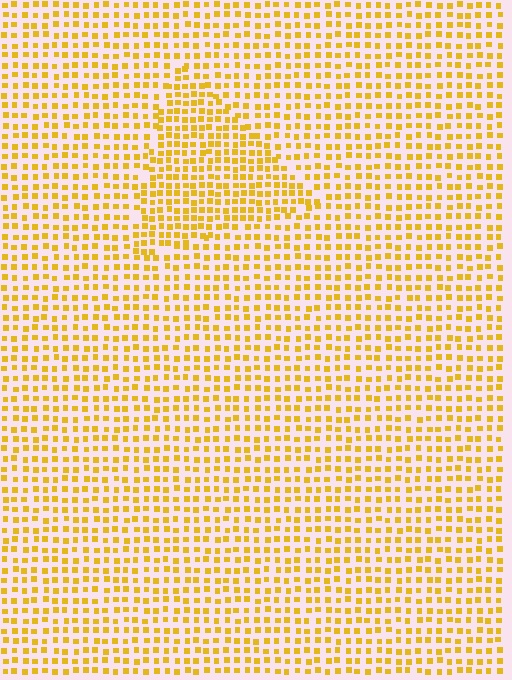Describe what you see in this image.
The image contains small yellow elements arranged at two different densities. A triangle-shaped region is visible where the elements are more densely packed than the surrounding area.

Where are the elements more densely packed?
The elements are more densely packed inside the triangle boundary.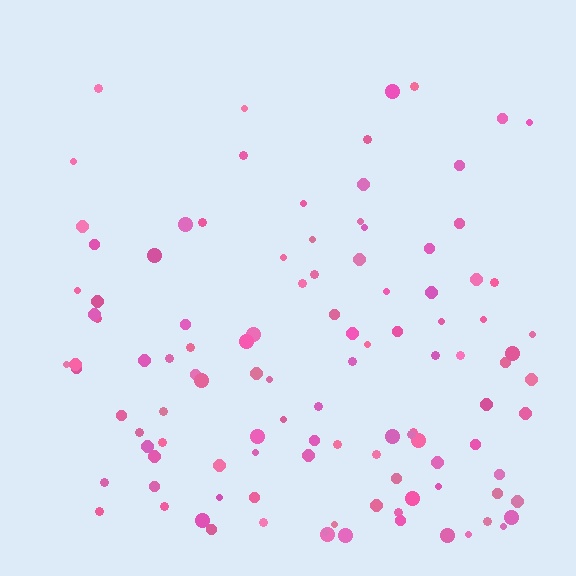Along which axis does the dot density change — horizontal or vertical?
Vertical.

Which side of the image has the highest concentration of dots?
The bottom.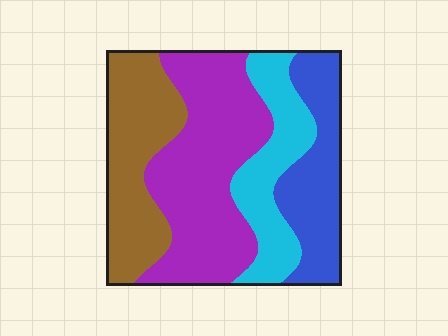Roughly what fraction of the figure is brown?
Brown covers roughly 25% of the figure.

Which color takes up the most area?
Purple, at roughly 35%.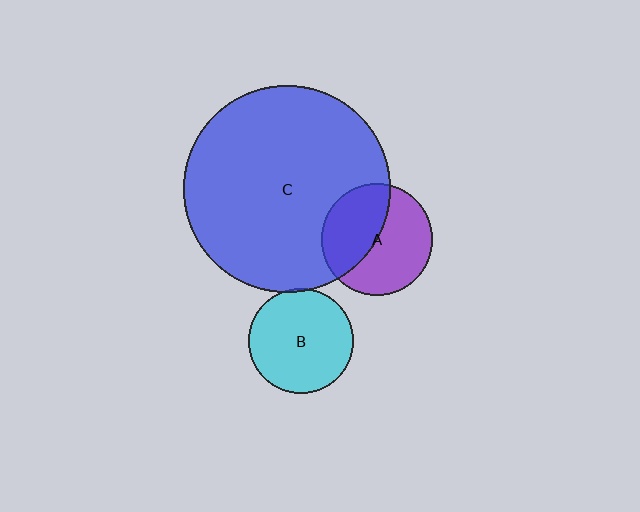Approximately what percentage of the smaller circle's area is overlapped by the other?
Approximately 45%.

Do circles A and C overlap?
Yes.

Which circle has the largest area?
Circle C (blue).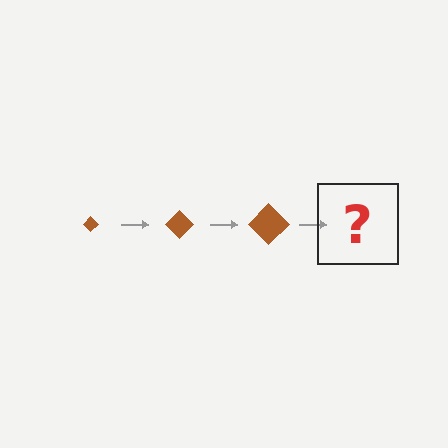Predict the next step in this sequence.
The next step is a brown diamond, larger than the previous one.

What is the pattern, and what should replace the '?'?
The pattern is that the diamond gets progressively larger each step. The '?' should be a brown diamond, larger than the previous one.